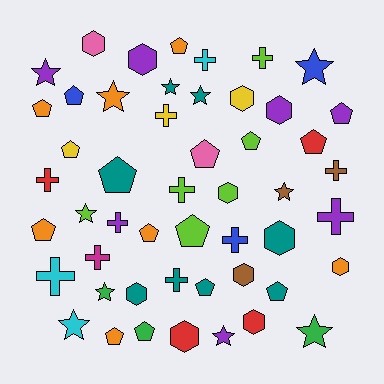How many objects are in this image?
There are 50 objects.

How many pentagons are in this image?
There are 16 pentagons.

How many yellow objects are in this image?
There are 3 yellow objects.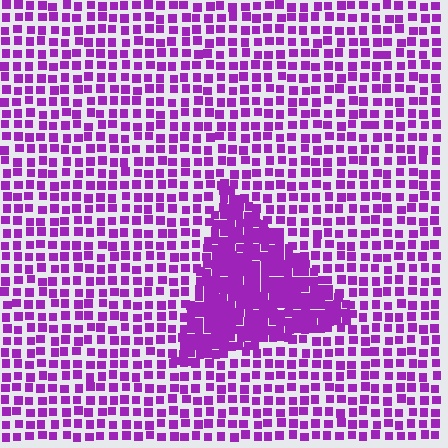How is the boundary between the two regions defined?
The boundary is defined by a change in element density (approximately 2.2x ratio). All elements are the same color, size, and shape.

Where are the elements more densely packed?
The elements are more densely packed inside the triangle boundary.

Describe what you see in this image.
The image contains small purple elements arranged at two different densities. A triangle-shaped region is visible where the elements are more densely packed than the surrounding area.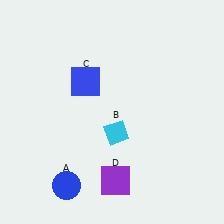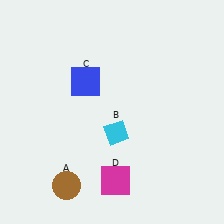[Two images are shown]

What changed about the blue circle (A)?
In Image 1, A is blue. In Image 2, it changed to brown.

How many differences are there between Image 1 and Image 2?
There are 2 differences between the two images.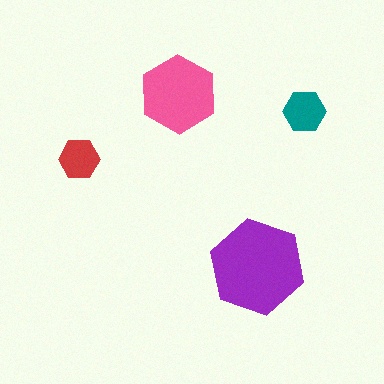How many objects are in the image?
There are 4 objects in the image.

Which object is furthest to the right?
The teal hexagon is rightmost.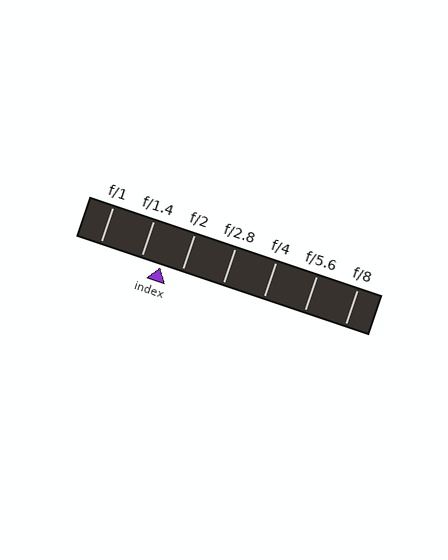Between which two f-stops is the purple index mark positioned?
The index mark is between f/1.4 and f/2.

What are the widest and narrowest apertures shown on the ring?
The widest aperture shown is f/1 and the narrowest is f/8.